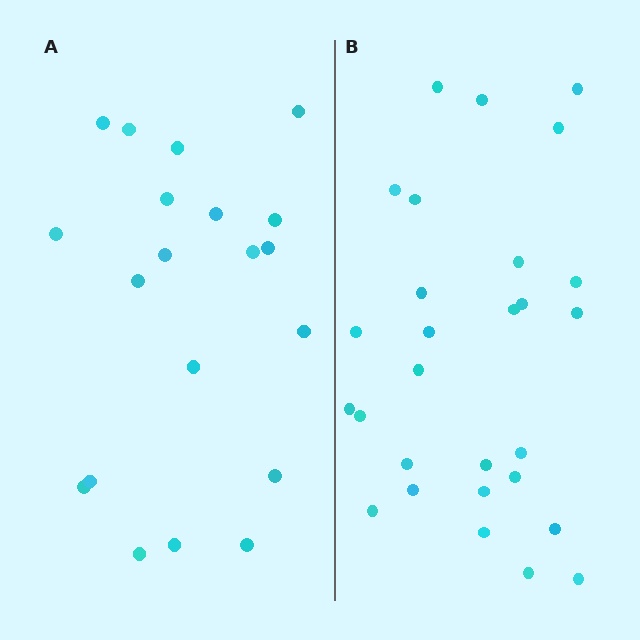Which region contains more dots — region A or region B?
Region B (the right region) has more dots.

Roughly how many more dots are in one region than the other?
Region B has roughly 8 or so more dots than region A.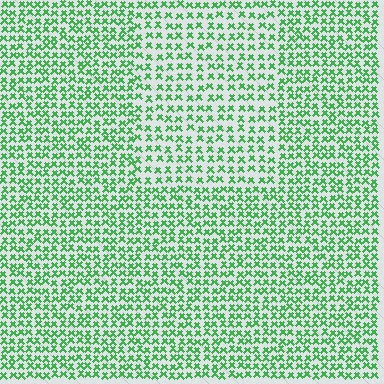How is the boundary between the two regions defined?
The boundary is defined by a change in element density (approximately 1.5x ratio). All elements are the same color, size, and shape.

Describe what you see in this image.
The image contains small green elements arranged at two different densities. A rectangle-shaped region is visible where the elements are less densely packed than the surrounding area.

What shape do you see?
I see a rectangle.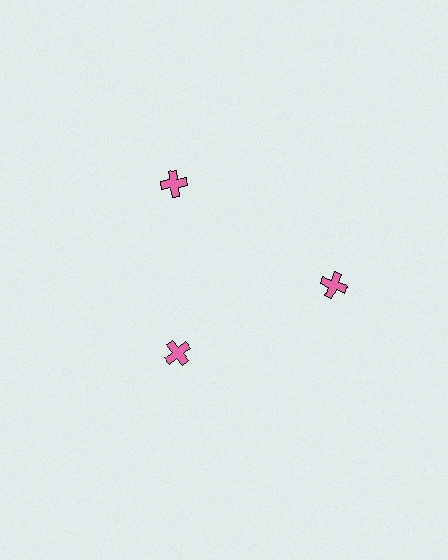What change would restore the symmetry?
The symmetry would be restored by moving it outward, back onto the ring so that all 3 crosses sit at equal angles and equal distance from the center.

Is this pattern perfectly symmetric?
No. The 3 pink crosses are arranged in a ring, but one element near the 7 o'clock position is pulled inward toward the center, breaking the 3-fold rotational symmetry.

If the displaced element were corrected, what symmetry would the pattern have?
It would have 3-fold rotational symmetry — the pattern would map onto itself every 120 degrees.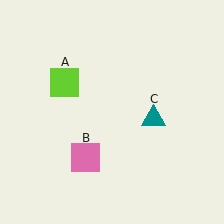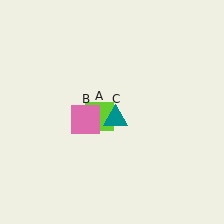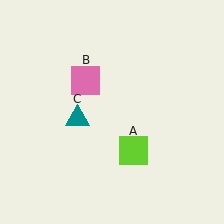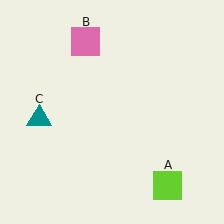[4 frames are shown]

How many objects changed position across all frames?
3 objects changed position: lime square (object A), pink square (object B), teal triangle (object C).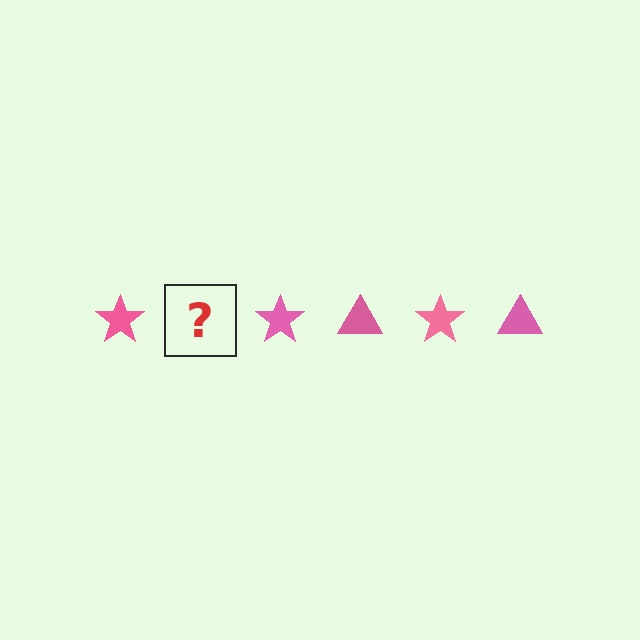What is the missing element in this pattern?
The missing element is a pink triangle.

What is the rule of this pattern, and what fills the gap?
The rule is that the pattern cycles through star, triangle shapes in pink. The gap should be filled with a pink triangle.